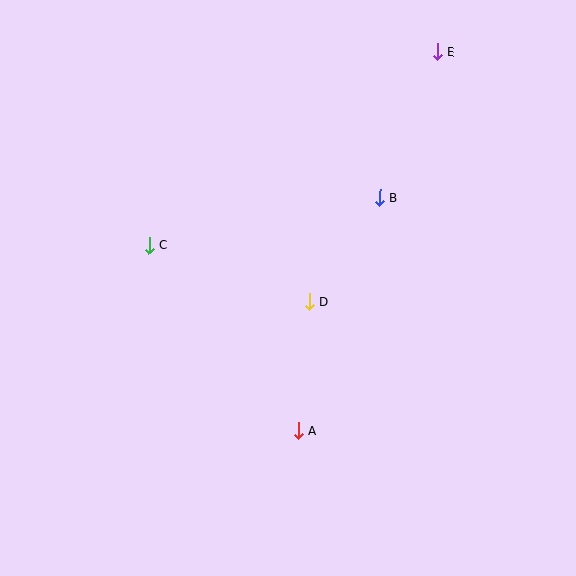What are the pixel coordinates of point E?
Point E is at (437, 52).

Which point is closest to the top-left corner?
Point C is closest to the top-left corner.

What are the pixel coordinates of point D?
Point D is at (309, 302).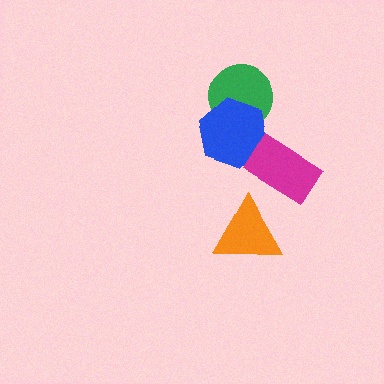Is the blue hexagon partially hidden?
Yes, it is partially covered by another shape.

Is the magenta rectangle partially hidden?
No, no other shape covers it.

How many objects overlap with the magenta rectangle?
1 object overlaps with the magenta rectangle.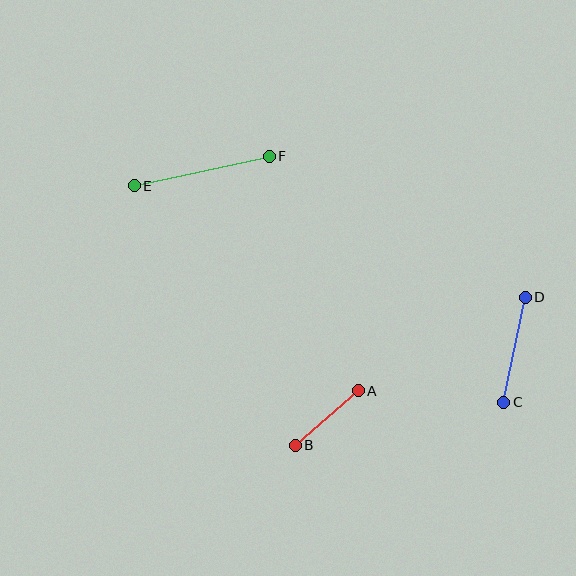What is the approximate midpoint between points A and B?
The midpoint is at approximately (327, 418) pixels.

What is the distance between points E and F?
The distance is approximately 138 pixels.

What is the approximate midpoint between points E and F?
The midpoint is at approximately (202, 171) pixels.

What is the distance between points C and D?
The distance is approximately 107 pixels.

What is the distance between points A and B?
The distance is approximately 83 pixels.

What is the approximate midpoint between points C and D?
The midpoint is at approximately (515, 350) pixels.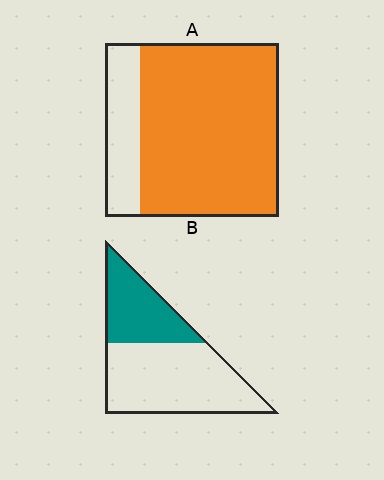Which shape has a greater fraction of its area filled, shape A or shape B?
Shape A.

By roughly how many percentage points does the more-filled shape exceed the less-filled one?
By roughly 45 percentage points (A over B).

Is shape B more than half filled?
No.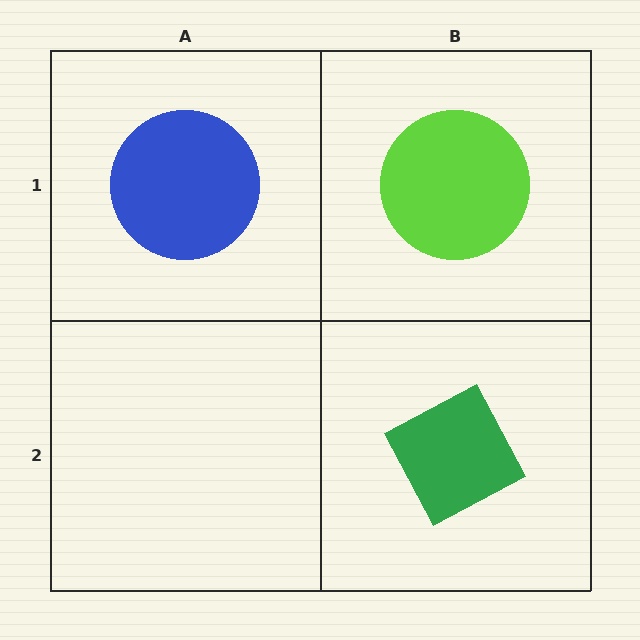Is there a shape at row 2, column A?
No, that cell is empty.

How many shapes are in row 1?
2 shapes.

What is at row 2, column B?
A green diamond.